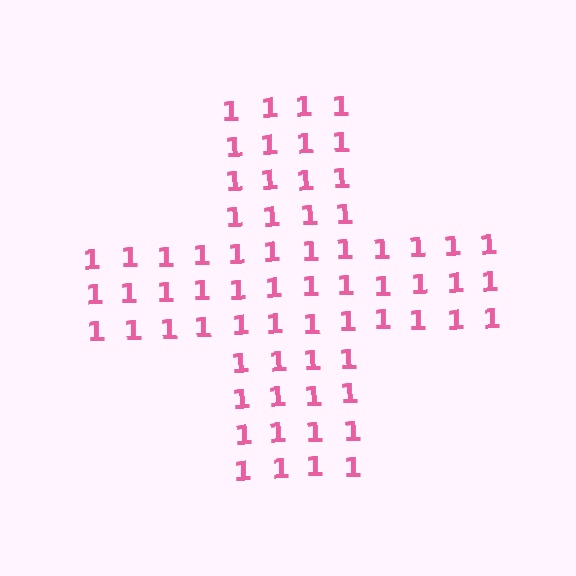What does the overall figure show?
The overall figure shows a cross.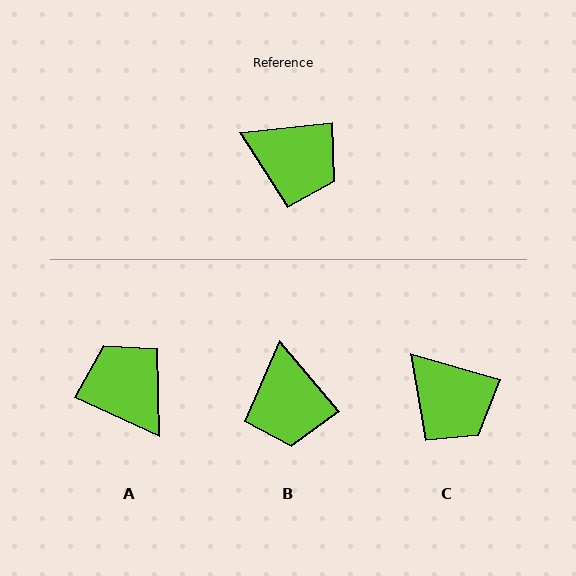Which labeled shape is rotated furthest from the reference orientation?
A, about 149 degrees away.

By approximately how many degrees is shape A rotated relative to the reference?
Approximately 149 degrees counter-clockwise.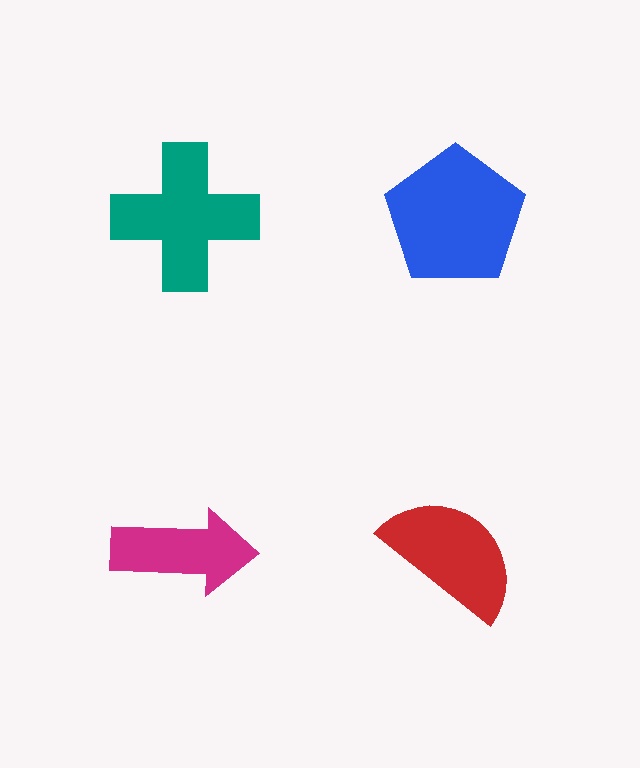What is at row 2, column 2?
A red semicircle.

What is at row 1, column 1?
A teal cross.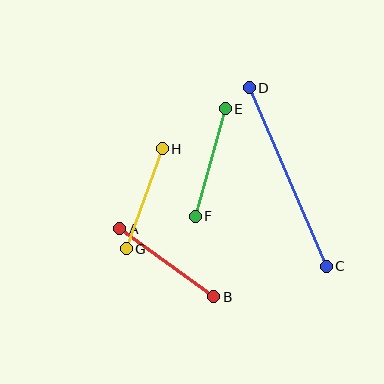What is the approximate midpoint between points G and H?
The midpoint is at approximately (144, 199) pixels.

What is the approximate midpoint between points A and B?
The midpoint is at approximately (167, 263) pixels.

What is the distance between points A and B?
The distance is approximately 116 pixels.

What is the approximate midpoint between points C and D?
The midpoint is at approximately (288, 177) pixels.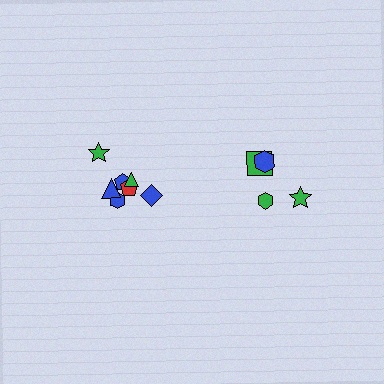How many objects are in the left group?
There are 7 objects.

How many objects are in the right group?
There are 4 objects.